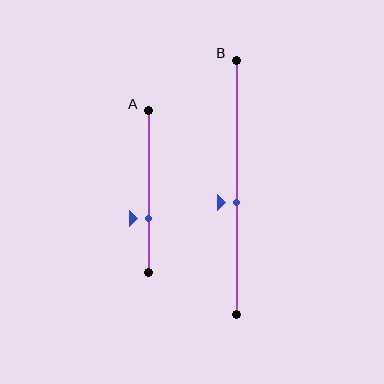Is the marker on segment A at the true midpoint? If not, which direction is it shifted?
No, the marker on segment A is shifted downward by about 17% of the segment length.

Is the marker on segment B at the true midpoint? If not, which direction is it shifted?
No, the marker on segment B is shifted downward by about 6% of the segment length.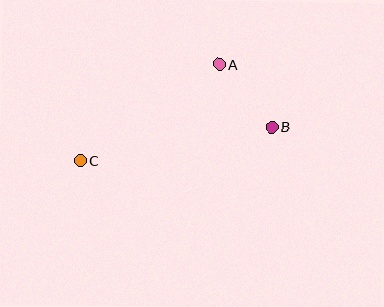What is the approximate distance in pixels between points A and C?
The distance between A and C is approximately 169 pixels.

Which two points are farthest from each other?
Points B and C are farthest from each other.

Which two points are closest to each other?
Points A and B are closest to each other.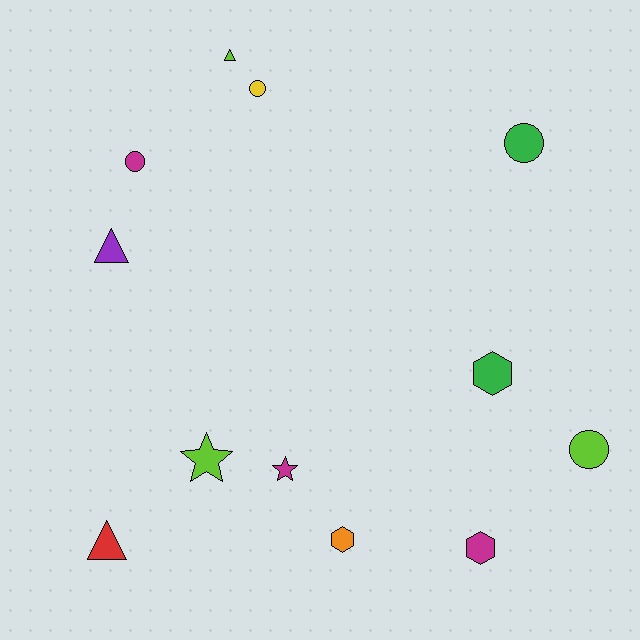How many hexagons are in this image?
There are 3 hexagons.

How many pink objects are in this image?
There are no pink objects.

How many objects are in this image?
There are 12 objects.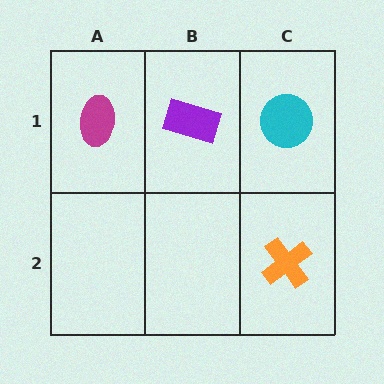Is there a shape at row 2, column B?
No, that cell is empty.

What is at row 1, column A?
A magenta ellipse.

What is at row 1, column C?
A cyan circle.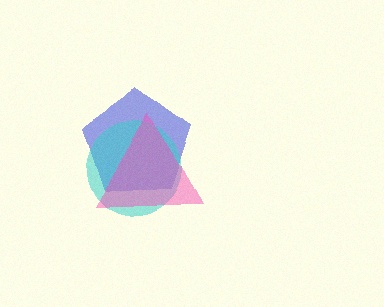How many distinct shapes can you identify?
There are 3 distinct shapes: a blue pentagon, a cyan circle, a pink triangle.